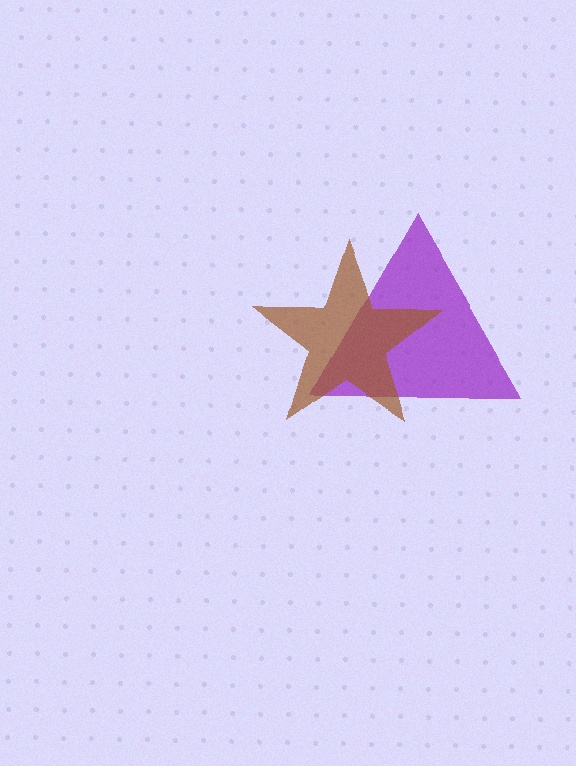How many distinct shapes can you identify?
There are 2 distinct shapes: a purple triangle, a brown star.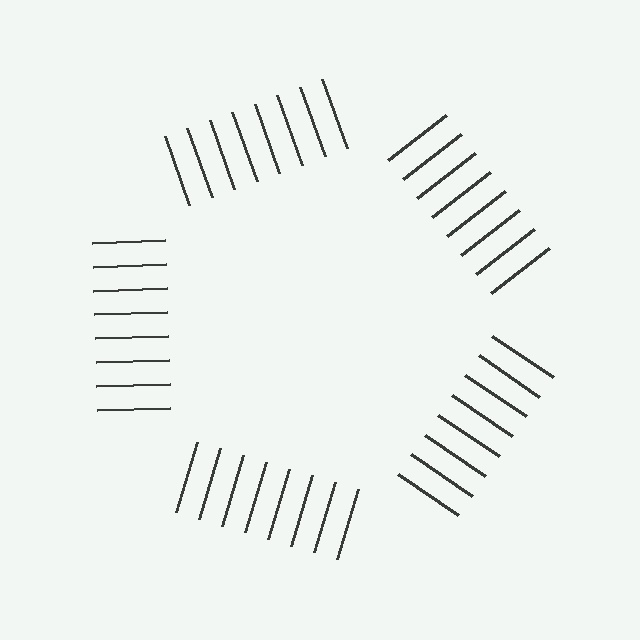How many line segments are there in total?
40 — 8 along each of the 5 edges.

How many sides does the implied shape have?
5 sides — the line-ends trace a pentagon.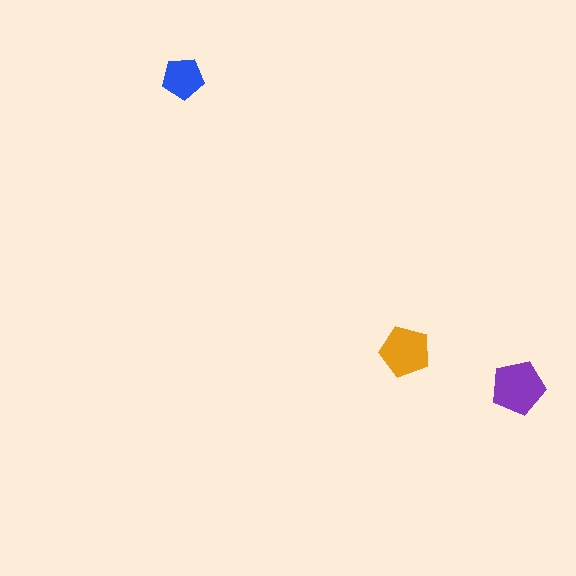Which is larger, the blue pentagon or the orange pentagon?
The orange one.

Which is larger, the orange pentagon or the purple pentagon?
The purple one.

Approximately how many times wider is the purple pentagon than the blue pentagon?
About 1.5 times wider.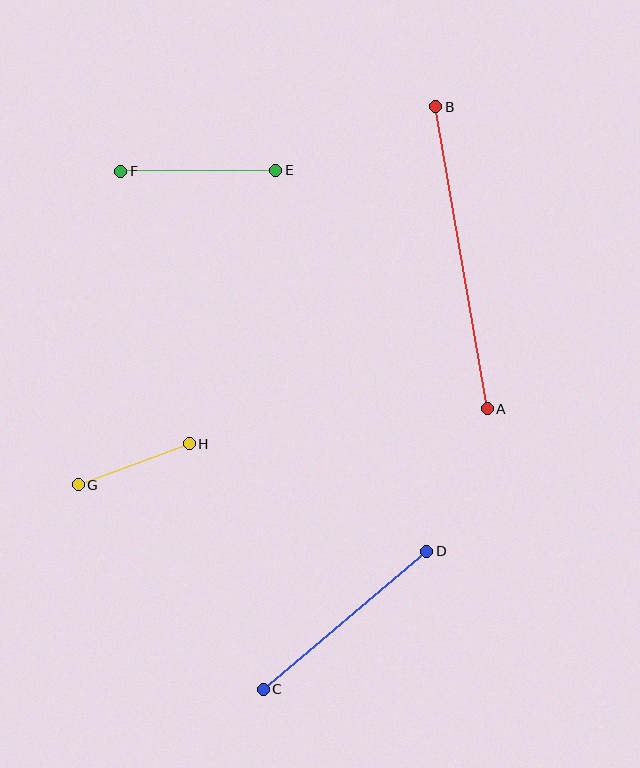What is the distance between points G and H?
The distance is approximately 119 pixels.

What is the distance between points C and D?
The distance is approximately 214 pixels.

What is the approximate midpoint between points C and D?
The midpoint is at approximately (345, 620) pixels.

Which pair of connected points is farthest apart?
Points A and B are farthest apart.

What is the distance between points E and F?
The distance is approximately 155 pixels.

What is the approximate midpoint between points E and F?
The midpoint is at approximately (198, 171) pixels.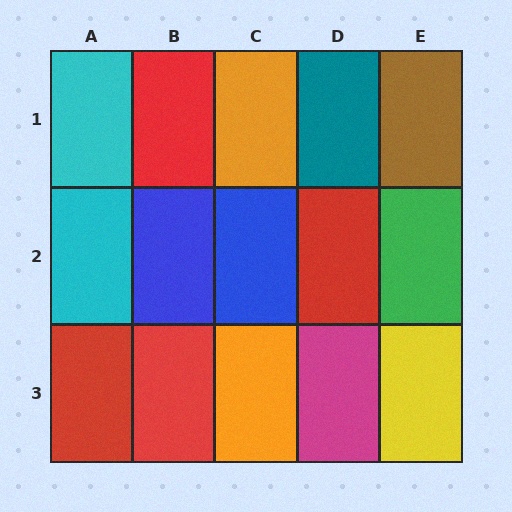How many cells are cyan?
2 cells are cyan.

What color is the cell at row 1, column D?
Teal.